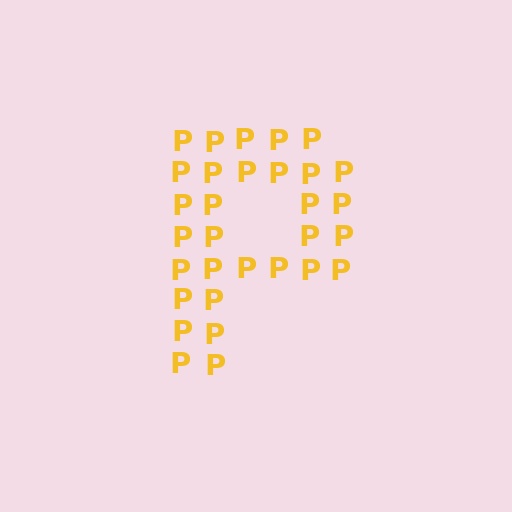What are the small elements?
The small elements are letter P's.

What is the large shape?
The large shape is the letter P.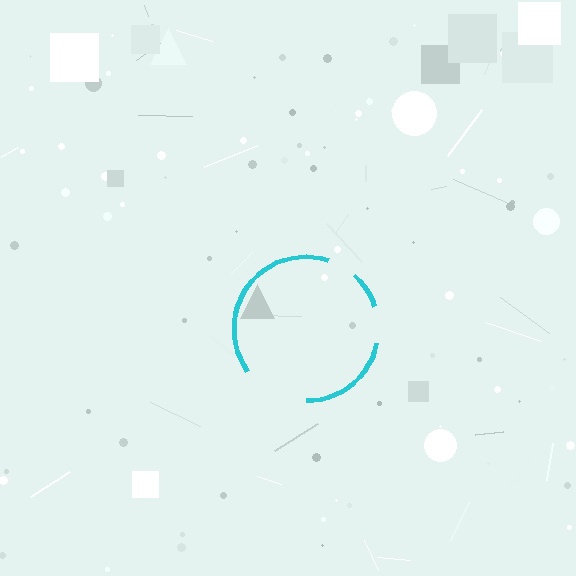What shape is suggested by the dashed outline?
The dashed outline suggests a circle.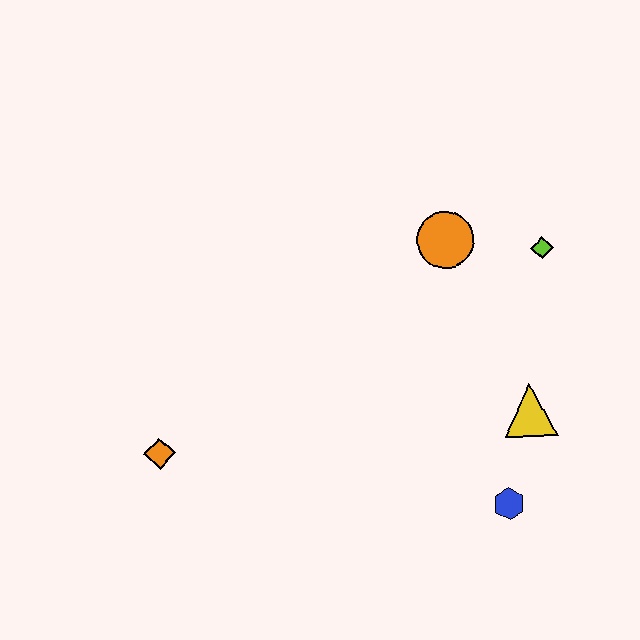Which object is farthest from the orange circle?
The orange diamond is farthest from the orange circle.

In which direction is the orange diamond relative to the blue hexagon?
The orange diamond is to the left of the blue hexagon.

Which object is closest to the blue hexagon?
The yellow triangle is closest to the blue hexagon.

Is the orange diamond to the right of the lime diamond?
No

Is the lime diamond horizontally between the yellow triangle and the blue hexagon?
No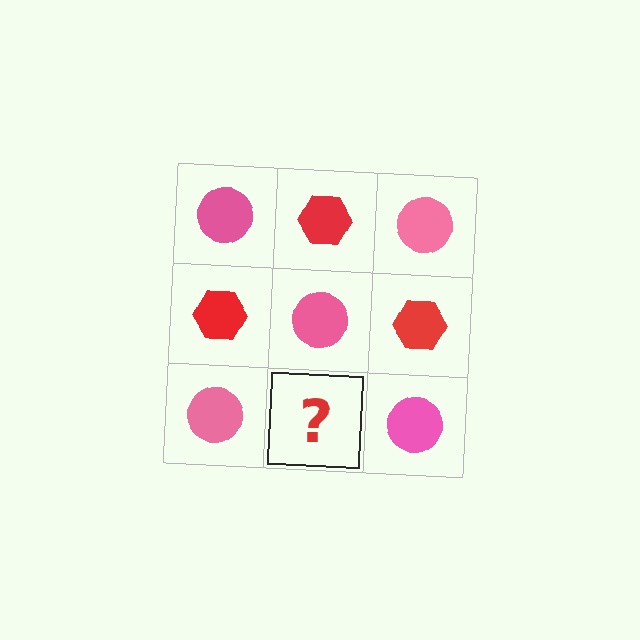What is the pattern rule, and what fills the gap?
The rule is that it alternates pink circle and red hexagon in a checkerboard pattern. The gap should be filled with a red hexagon.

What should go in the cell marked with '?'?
The missing cell should contain a red hexagon.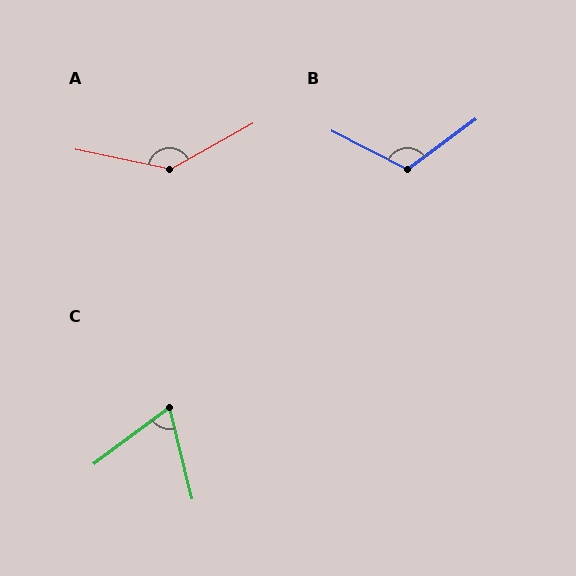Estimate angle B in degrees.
Approximately 116 degrees.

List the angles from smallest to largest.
C (67°), B (116°), A (139°).